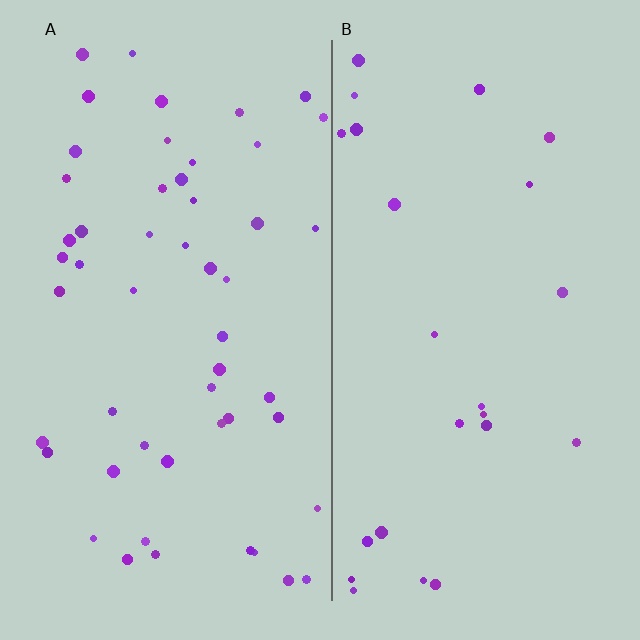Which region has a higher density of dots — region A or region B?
A (the left).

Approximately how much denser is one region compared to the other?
Approximately 2.1× — region A over region B.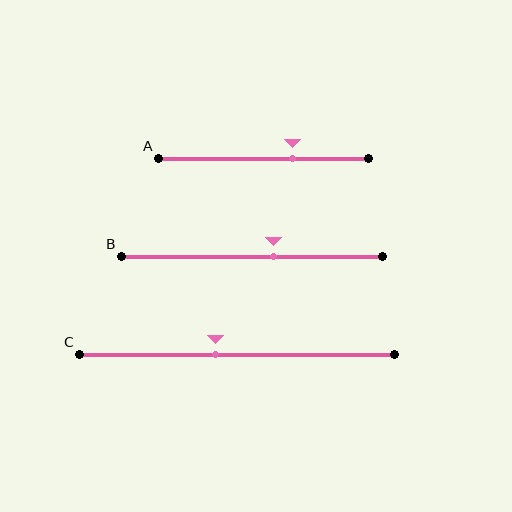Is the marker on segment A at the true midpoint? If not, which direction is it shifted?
No, the marker on segment A is shifted to the right by about 14% of the segment length.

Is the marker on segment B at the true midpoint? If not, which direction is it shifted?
No, the marker on segment B is shifted to the right by about 8% of the segment length.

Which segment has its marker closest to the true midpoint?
Segment C has its marker closest to the true midpoint.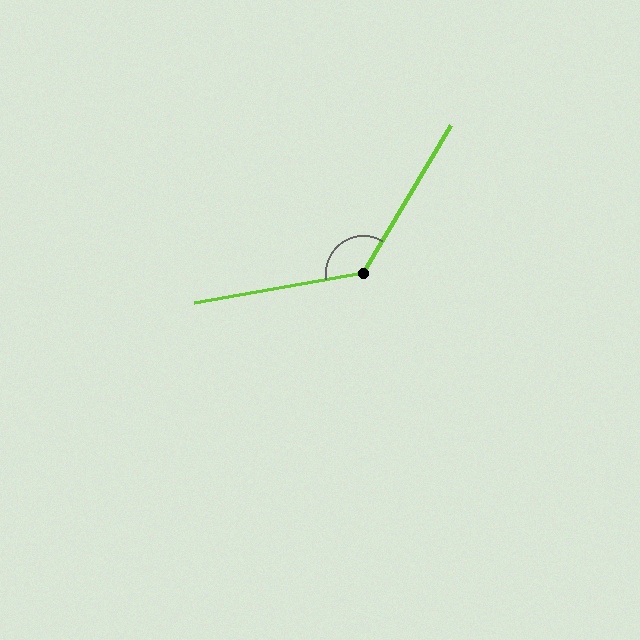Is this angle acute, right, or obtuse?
It is obtuse.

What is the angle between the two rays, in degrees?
Approximately 131 degrees.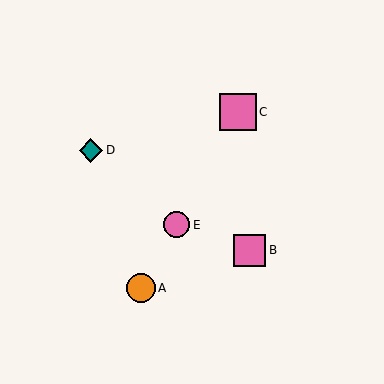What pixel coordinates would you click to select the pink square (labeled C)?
Click at (238, 112) to select the pink square C.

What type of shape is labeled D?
Shape D is a teal diamond.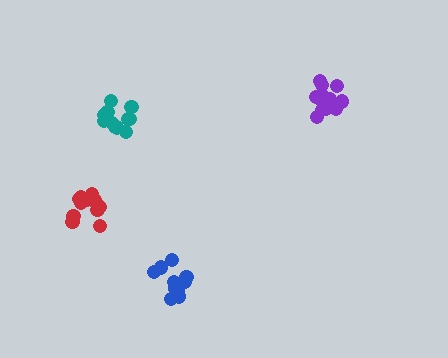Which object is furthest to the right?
The purple cluster is rightmost.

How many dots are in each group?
Group 1: 12 dots, Group 2: 14 dots, Group 3: 15 dots, Group 4: 11 dots (52 total).